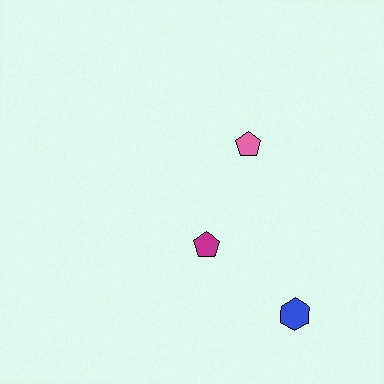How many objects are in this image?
There are 3 objects.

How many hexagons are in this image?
There is 1 hexagon.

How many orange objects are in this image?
There are no orange objects.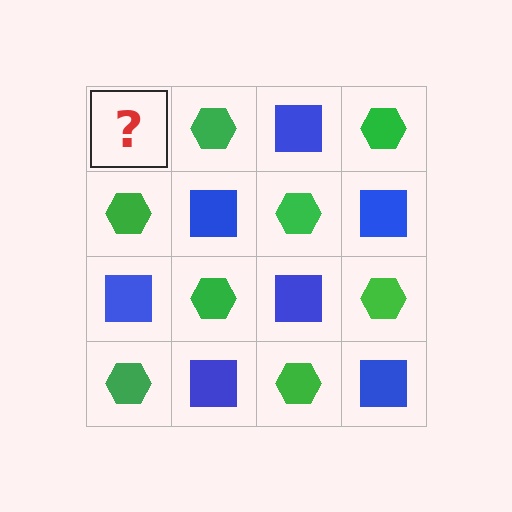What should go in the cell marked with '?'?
The missing cell should contain a blue square.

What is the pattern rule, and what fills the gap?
The rule is that it alternates blue square and green hexagon in a checkerboard pattern. The gap should be filled with a blue square.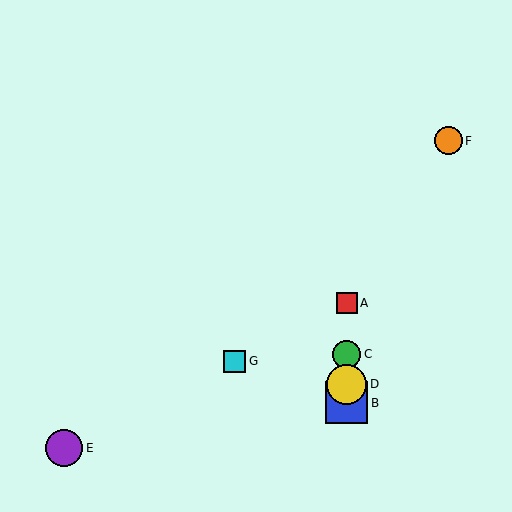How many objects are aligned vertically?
4 objects (A, B, C, D) are aligned vertically.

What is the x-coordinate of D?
Object D is at x≈347.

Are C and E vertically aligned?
No, C is at x≈347 and E is at x≈64.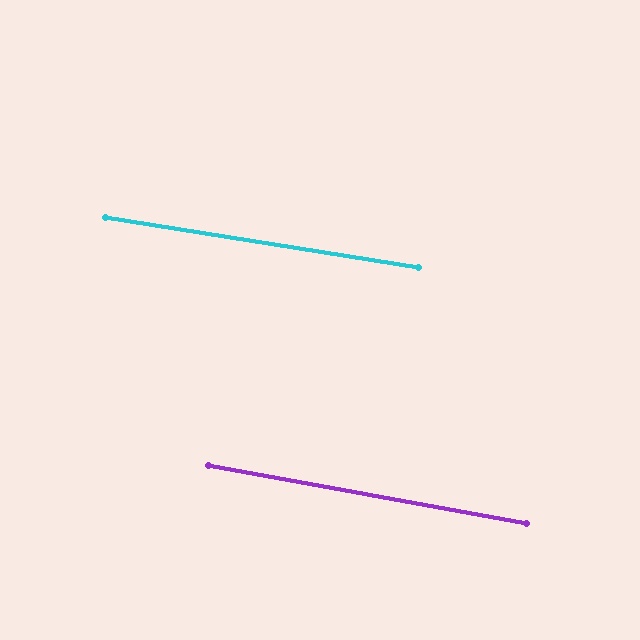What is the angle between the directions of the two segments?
Approximately 1 degree.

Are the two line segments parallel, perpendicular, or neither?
Parallel — their directions differ by only 1.2°.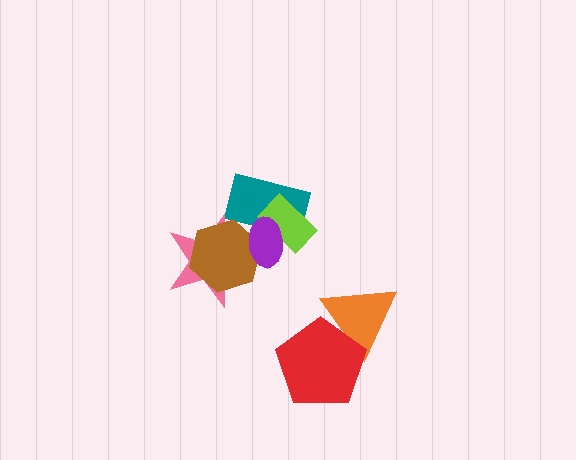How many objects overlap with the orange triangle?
1 object overlaps with the orange triangle.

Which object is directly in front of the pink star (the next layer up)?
The brown hexagon is directly in front of the pink star.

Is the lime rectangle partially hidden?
Yes, it is partially covered by another shape.